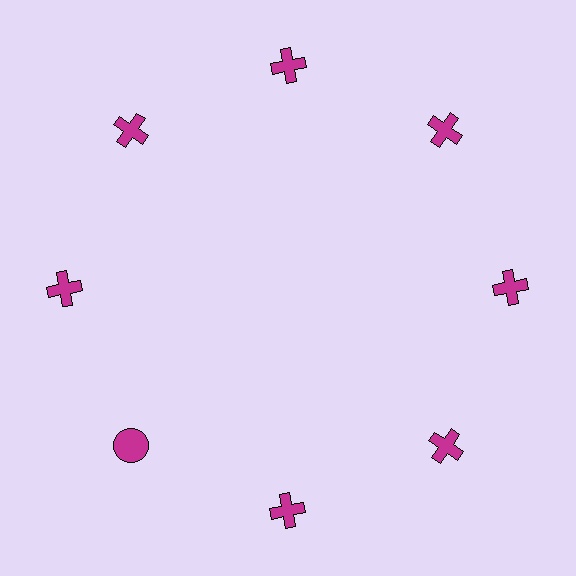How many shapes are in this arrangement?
There are 8 shapes arranged in a ring pattern.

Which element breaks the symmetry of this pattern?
The magenta circle at roughly the 8 o'clock position breaks the symmetry. All other shapes are magenta crosses.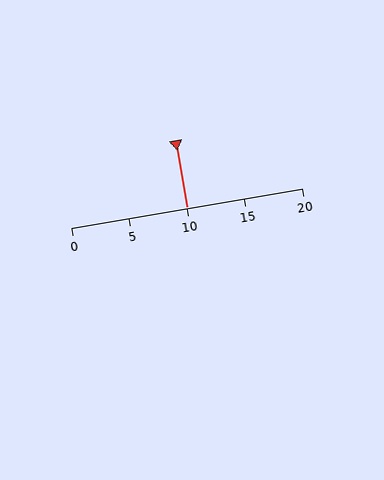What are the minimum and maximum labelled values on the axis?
The axis runs from 0 to 20.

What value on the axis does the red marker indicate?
The marker indicates approximately 10.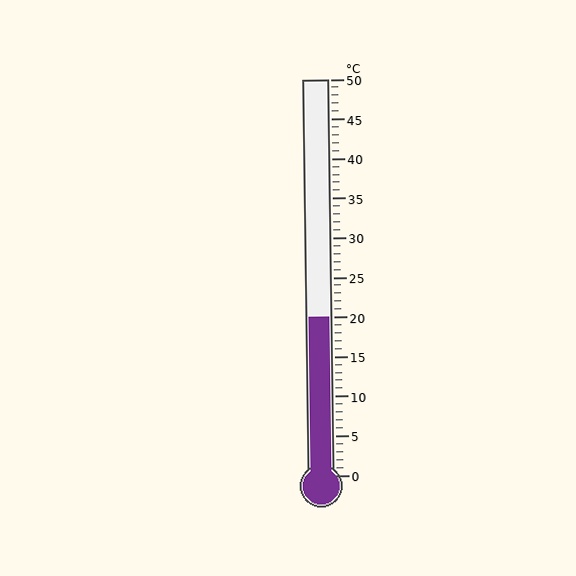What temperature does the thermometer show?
The thermometer shows approximately 20°C.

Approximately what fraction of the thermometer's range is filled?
The thermometer is filled to approximately 40% of its range.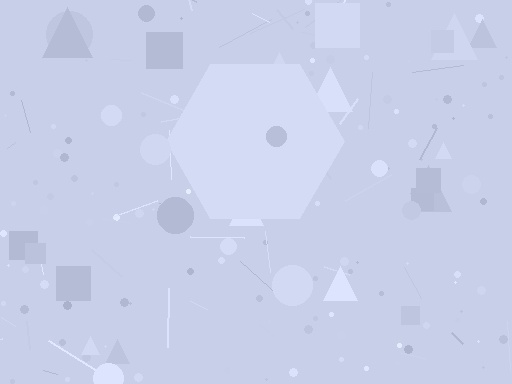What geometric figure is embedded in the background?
A hexagon is embedded in the background.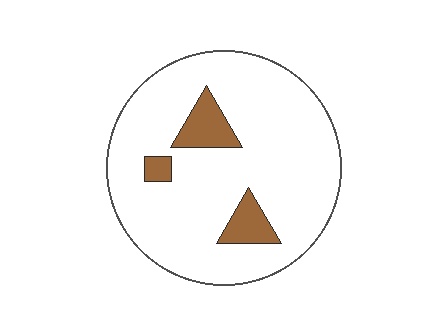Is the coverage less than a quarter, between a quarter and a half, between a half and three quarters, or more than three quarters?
Less than a quarter.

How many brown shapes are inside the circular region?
3.